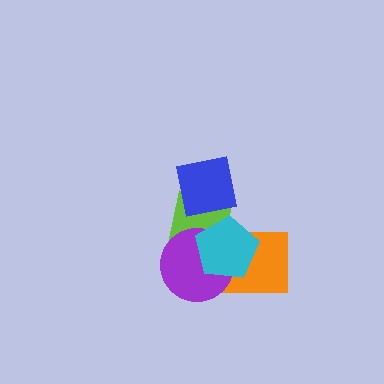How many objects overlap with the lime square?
4 objects overlap with the lime square.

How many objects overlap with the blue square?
1 object overlaps with the blue square.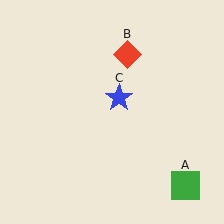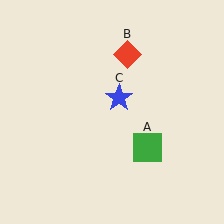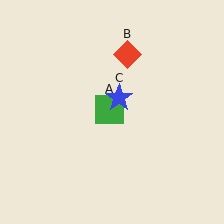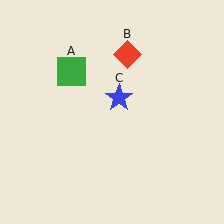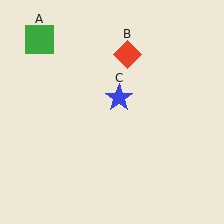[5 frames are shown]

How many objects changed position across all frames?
1 object changed position: green square (object A).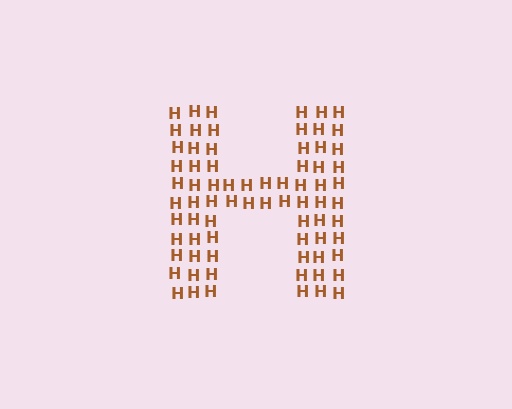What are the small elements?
The small elements are letter H's.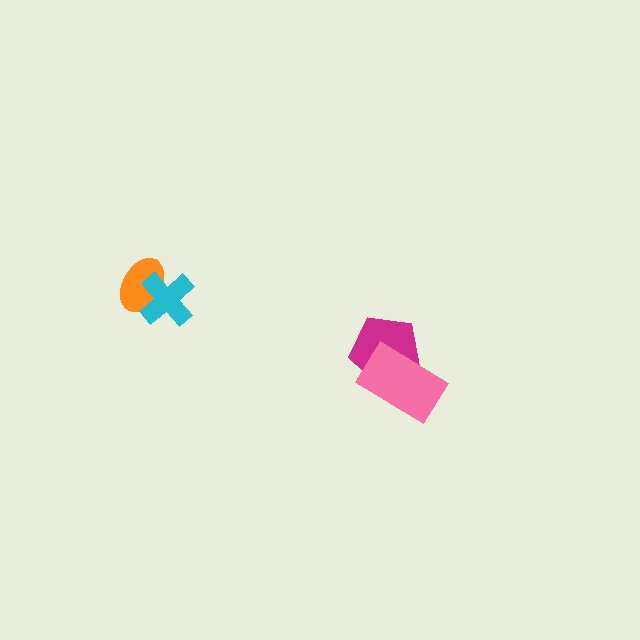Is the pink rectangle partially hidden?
No, no other shape covers it.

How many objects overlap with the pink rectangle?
1 object overlaps with the pink rectangle.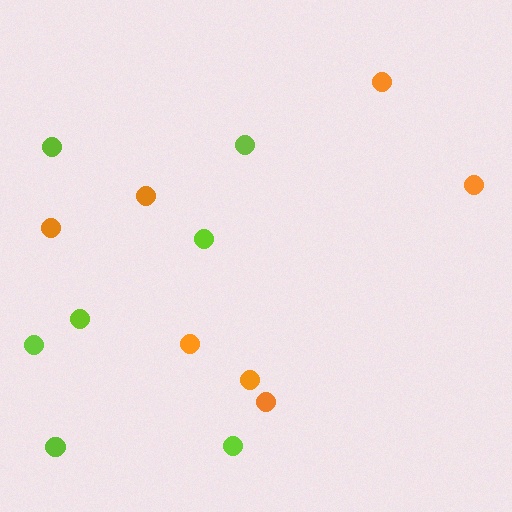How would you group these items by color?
There are 2 groups: one group of orange circles (7) and one group of lime circles (7).